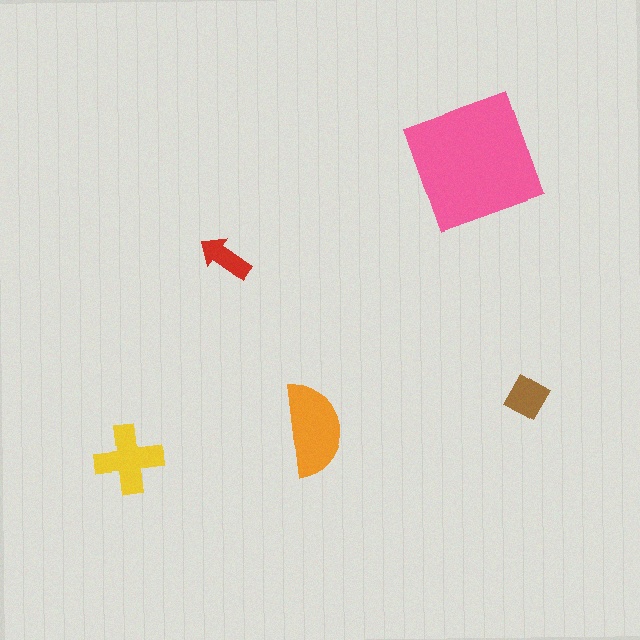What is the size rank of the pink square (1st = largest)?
1st.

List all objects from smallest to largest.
The red arrow, the brown diamond, the yellow cross, the orange semicircle, the pink square.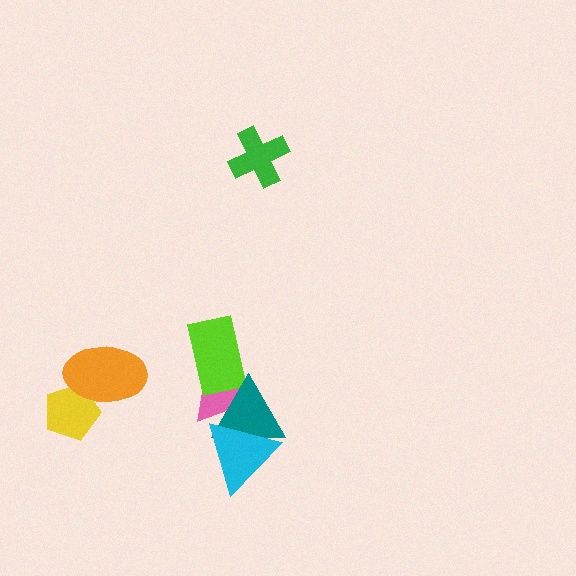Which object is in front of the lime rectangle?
The teal triangle is in front of the lime rectangle.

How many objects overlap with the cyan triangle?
2 objects overlap with the cyan triangle.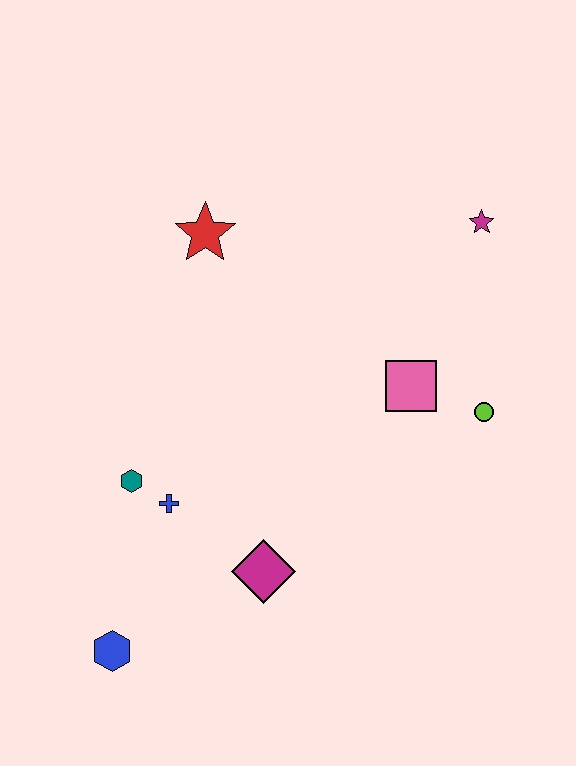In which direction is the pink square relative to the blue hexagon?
The pink square is to the right of the blue hexagon.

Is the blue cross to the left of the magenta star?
Yes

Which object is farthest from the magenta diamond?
The magenta star is farthest from the magenta diamond.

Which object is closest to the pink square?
The lime circle is closest to the pink square.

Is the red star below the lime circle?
No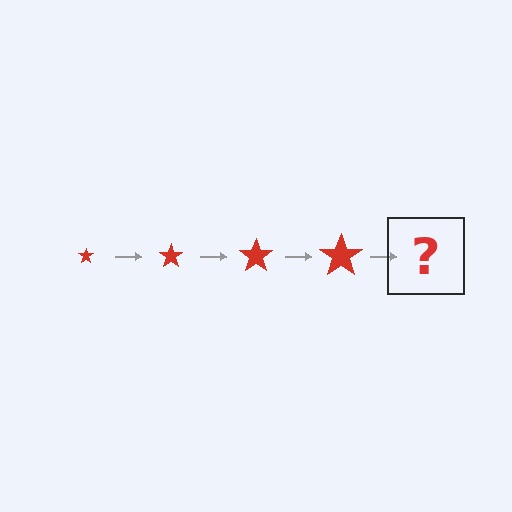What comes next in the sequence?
The next element should be a red star, larger than the previous one.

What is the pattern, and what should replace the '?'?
The pattern is that the star gets progressively larger each step. The '?' should be a red star, larger than the previous one.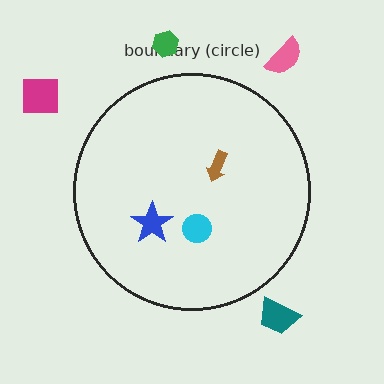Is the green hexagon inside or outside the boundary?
Outside.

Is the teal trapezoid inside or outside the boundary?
Outside.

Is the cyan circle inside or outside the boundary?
Inside.